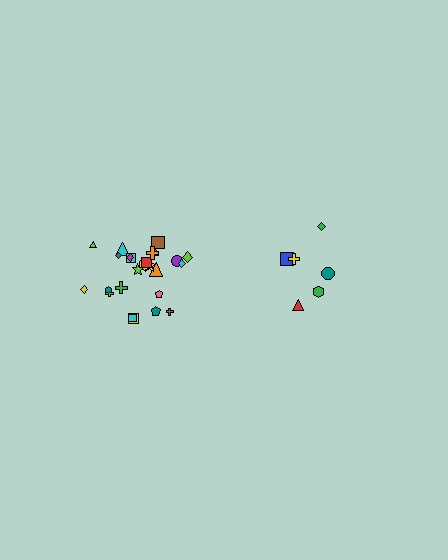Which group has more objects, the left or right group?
The left group.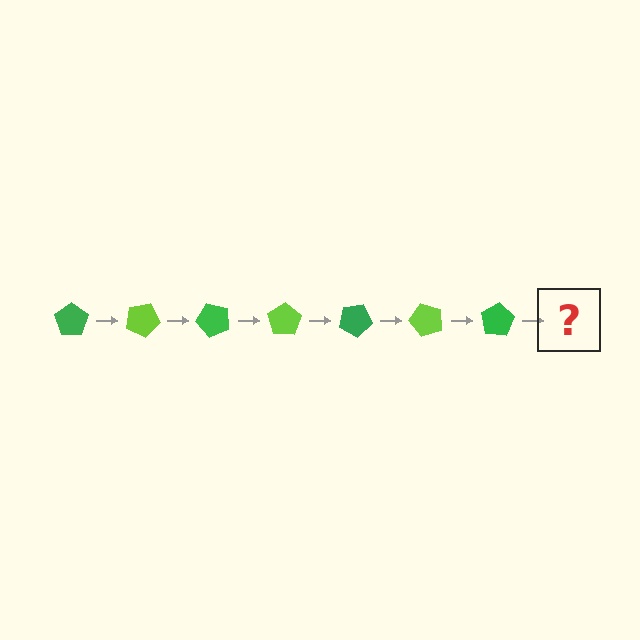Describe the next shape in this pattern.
It should be a lime pentagon, rotated 175 degrees from the start.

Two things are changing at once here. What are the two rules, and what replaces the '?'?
The two rules are that it rotates 25 degrees each step and the color cycles through green and lime. The '?' should be a lime pentagon, rotated 175 degrees from the start.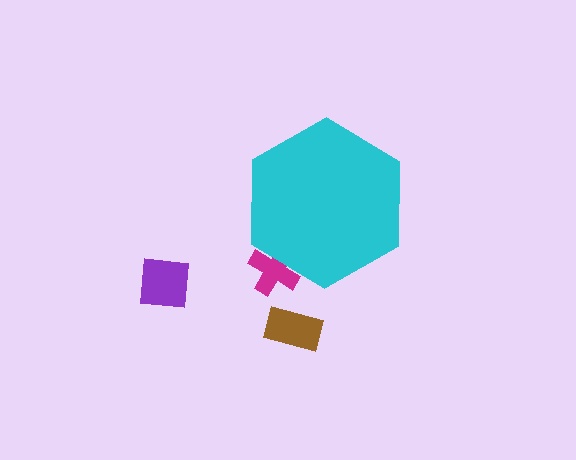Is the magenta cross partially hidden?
Yes, the magenta cross is partially hidden behind the cyan hexagon.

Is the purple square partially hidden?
No, the purple square is fully visible.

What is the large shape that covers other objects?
A cyan hexagon.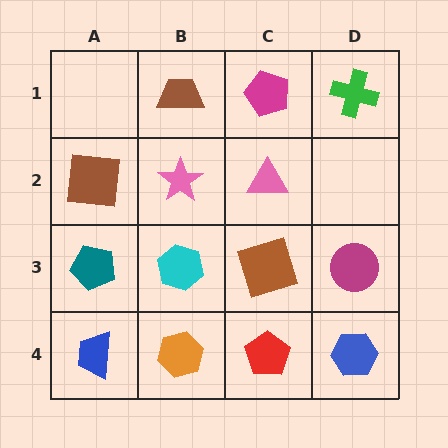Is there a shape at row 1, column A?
No, that cell is empty.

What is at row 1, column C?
A magenta pentagon.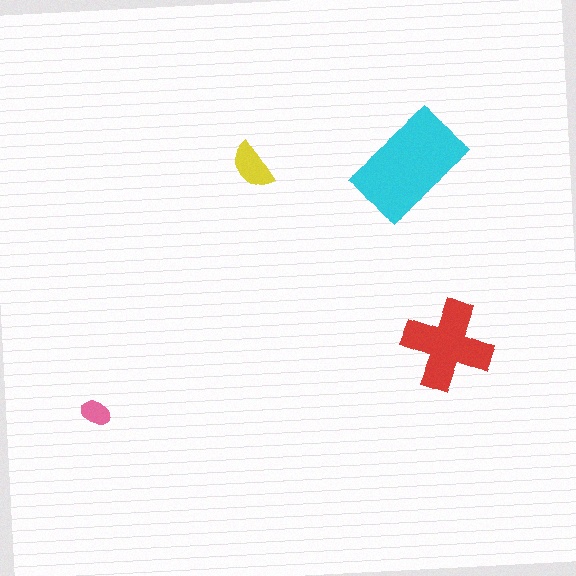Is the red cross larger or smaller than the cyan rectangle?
Smaller.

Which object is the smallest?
The pink ellipse.